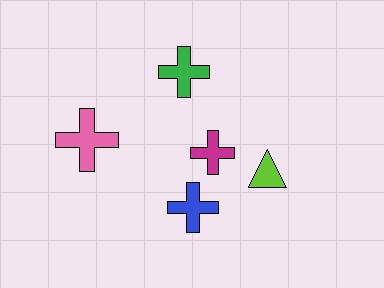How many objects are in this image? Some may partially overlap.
There are 5 objects.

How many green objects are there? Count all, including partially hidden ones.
There is 1 green object.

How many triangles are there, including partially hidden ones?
There is 1 triangle.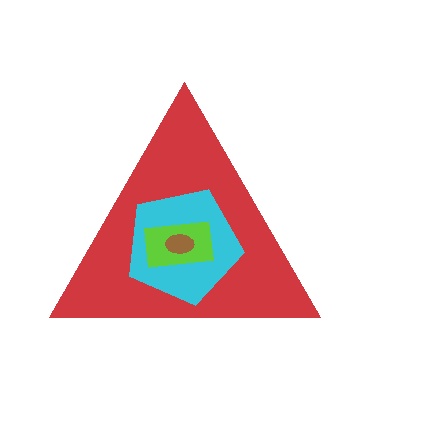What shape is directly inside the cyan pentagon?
The lime rectangle.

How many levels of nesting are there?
4.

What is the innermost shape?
The brown ellipse.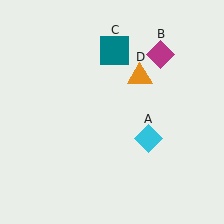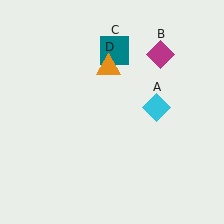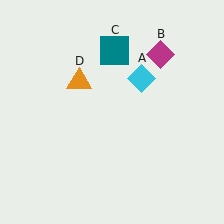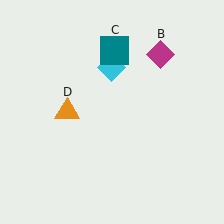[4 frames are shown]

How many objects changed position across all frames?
2 objects changed position: cyan diamond (object A), orange triangle (object D).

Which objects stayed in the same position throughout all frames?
Magenta diamond (object B) and teal square (object C) remained stationary.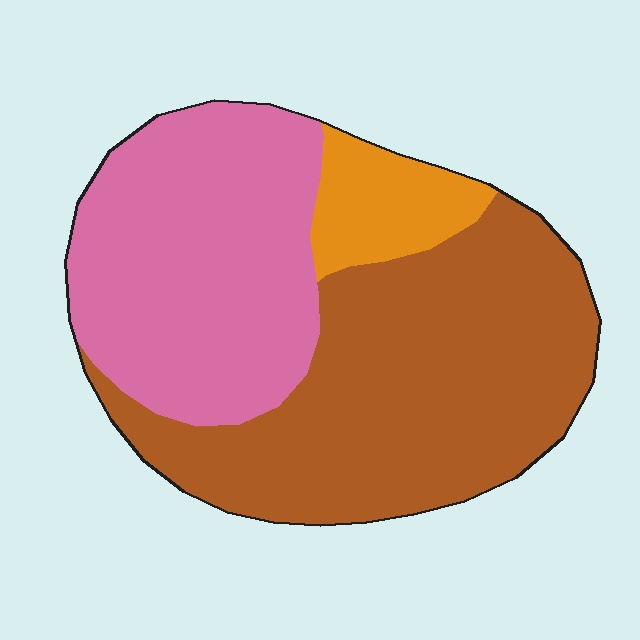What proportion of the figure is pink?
Pink takes up between a third and a half of the figure.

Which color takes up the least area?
Orange, at roughly 10%.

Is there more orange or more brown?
Brown.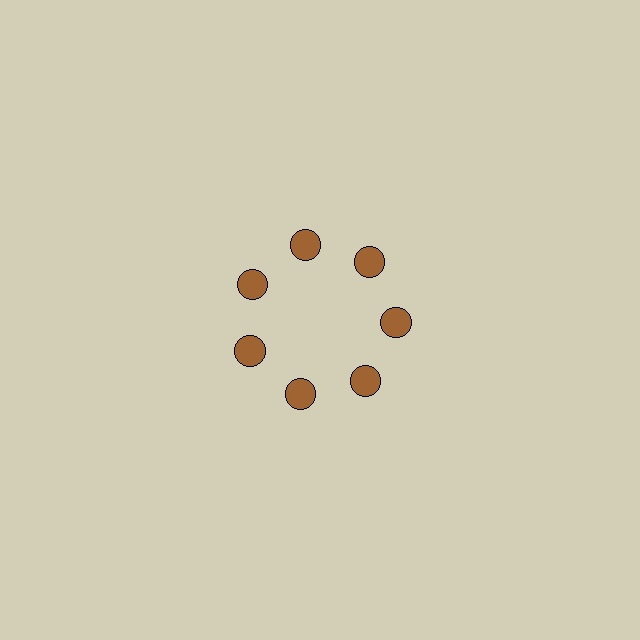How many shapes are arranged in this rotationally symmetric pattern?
There are 7 shapes, arranged in 7 groups of 1.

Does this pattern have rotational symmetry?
Yes, this pattern has 7-fold rotational symmetry. It looks the same after rotating 51 degrees around the center.